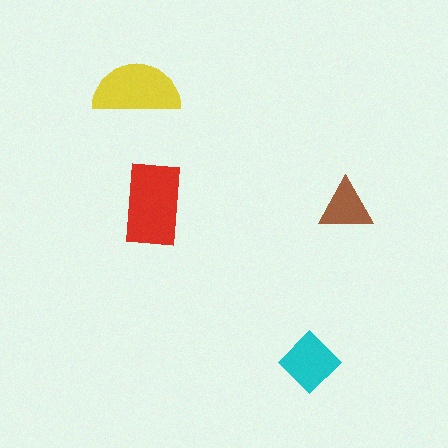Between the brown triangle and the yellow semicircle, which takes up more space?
The yellow semicircle.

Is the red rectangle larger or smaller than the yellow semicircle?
Larger.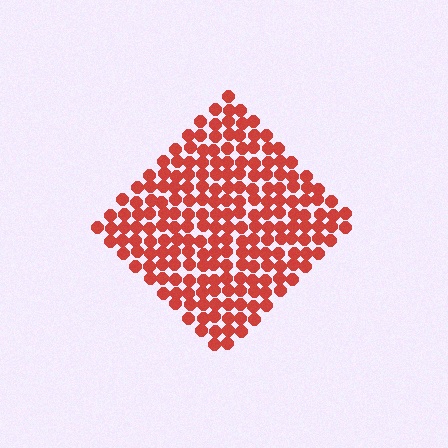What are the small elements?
The small elements are circles.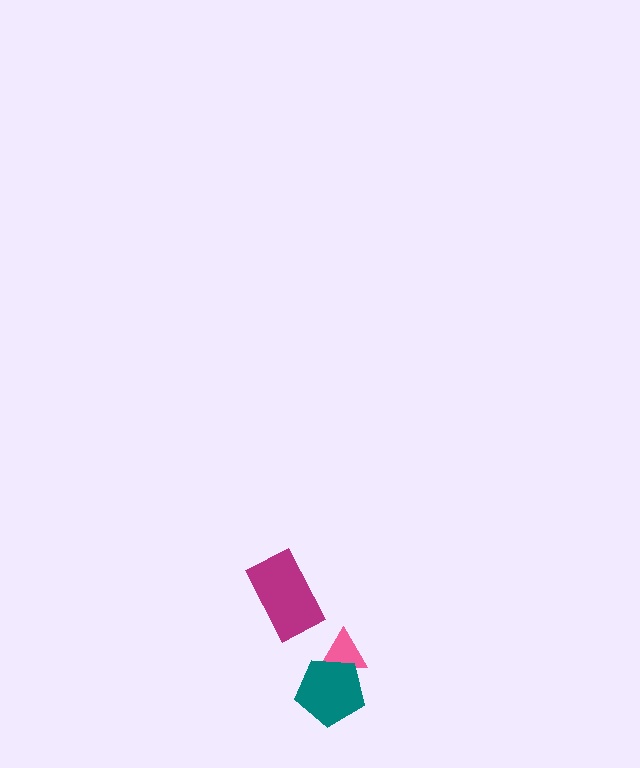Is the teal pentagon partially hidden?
No, no other shape covers it.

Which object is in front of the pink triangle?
The teal pentagon is in front of the pink triangle.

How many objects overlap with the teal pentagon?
1 object overlaps with the teal pentagon.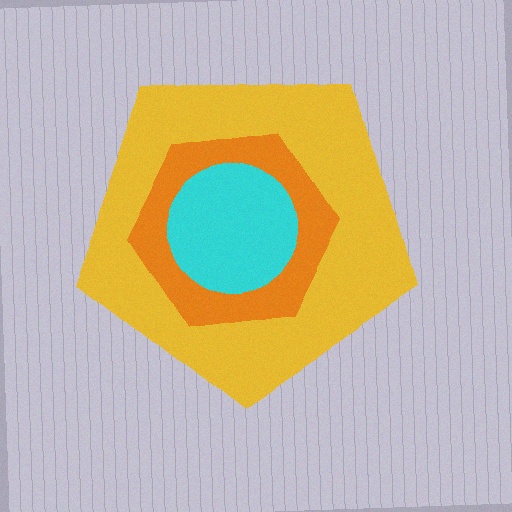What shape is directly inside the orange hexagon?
The cyan circle.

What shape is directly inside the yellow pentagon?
The orange hexagon.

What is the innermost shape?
The cyan circle.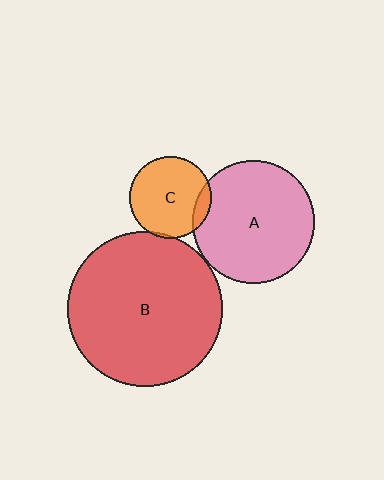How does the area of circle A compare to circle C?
Approximately 2.2 times.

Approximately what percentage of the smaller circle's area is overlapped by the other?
Approximately 5%.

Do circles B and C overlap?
Yes.